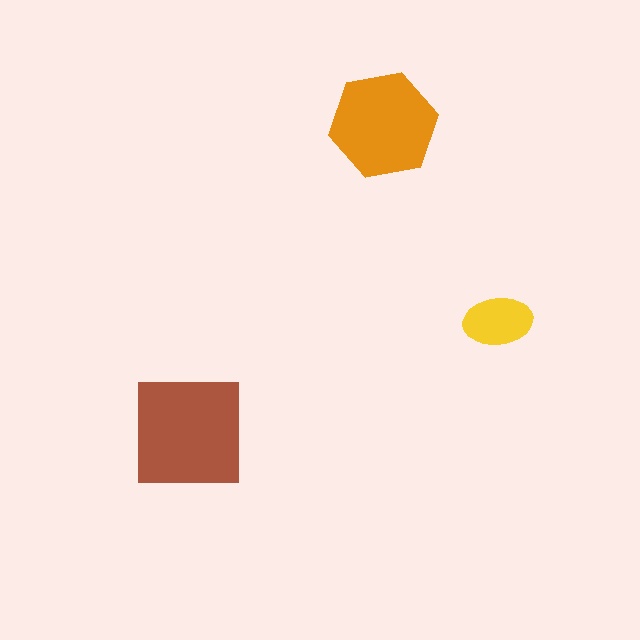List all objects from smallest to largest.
The yellow ellipse, the orange hexagon, the brown square.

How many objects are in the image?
There are 3 objects in the image.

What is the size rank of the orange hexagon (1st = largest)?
2nd.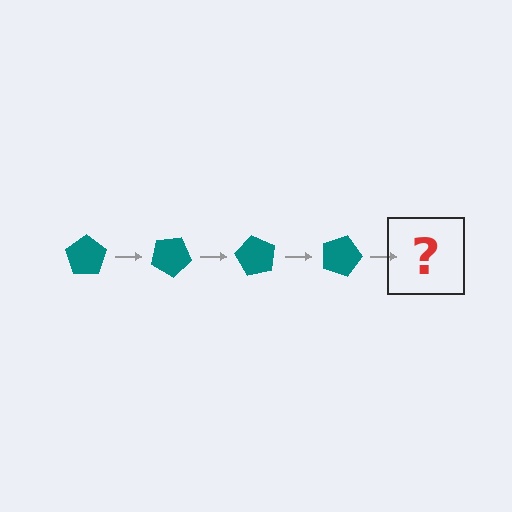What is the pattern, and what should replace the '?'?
The pattern is that the pentagon rotates 30 degrees each step. The '?' should be a teal pentagon rotated 120 degrees.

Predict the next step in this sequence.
The next step is a teal pentagon rotated 120 degrees.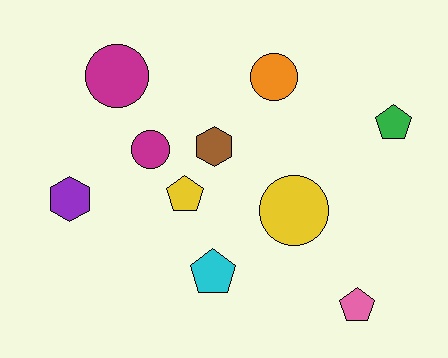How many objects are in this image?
There are 10 objects.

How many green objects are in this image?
There is 1 green object.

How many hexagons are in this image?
There are 2 hexagons.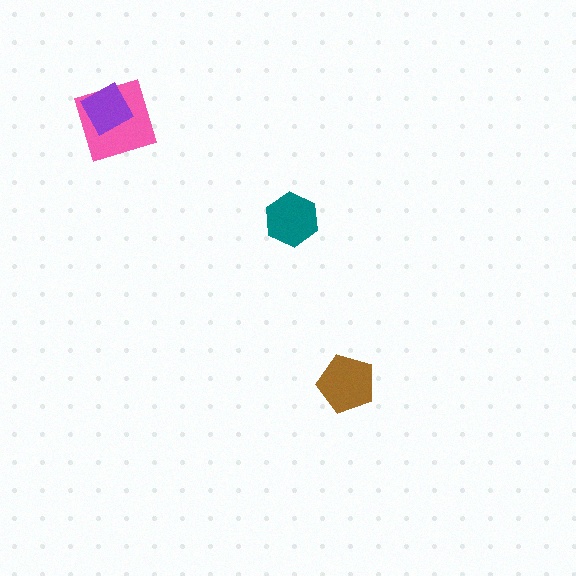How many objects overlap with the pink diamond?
1 object overlaps with the pink diamond.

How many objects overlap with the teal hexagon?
0 objects overlap with the teal hexagon.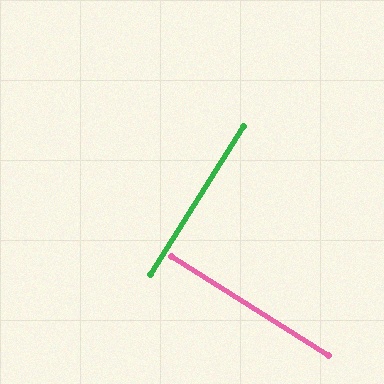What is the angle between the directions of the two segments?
Approximately 90 degrees.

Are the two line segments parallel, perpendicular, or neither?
Perpendicular — they meet at approximately 90°.